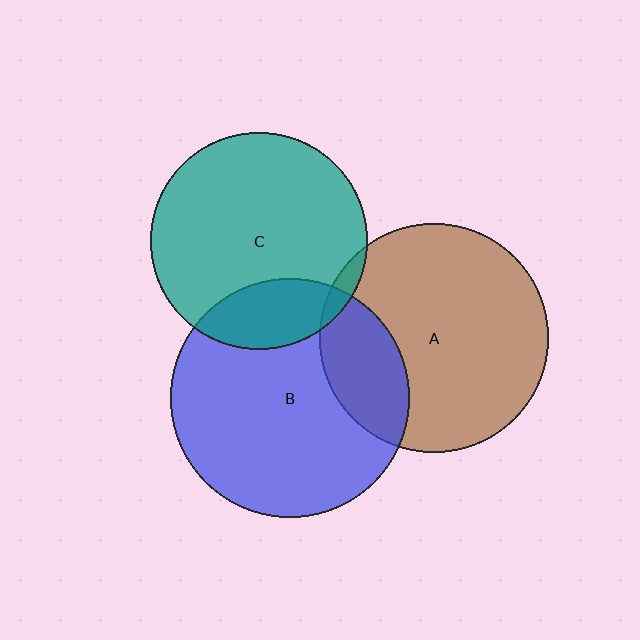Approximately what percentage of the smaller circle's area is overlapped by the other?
Approximately 20%.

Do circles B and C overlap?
Yes.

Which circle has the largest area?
Circle B (blue).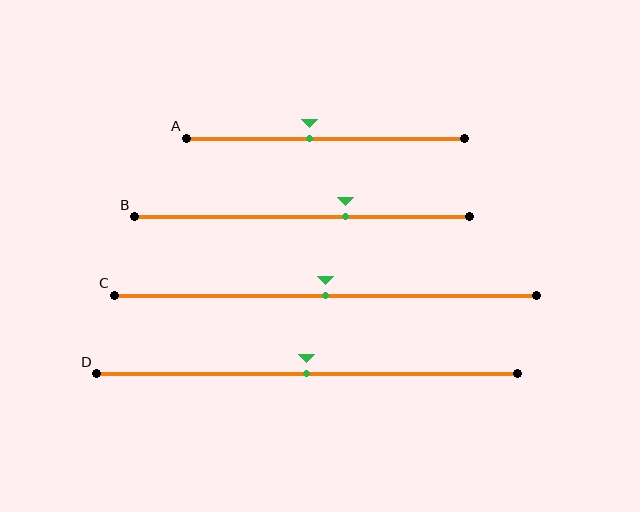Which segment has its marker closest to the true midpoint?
Segment C has its marker closest to the true midpoint.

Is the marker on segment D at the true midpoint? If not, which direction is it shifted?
Yes, the marker on segment D is at the true midpoint.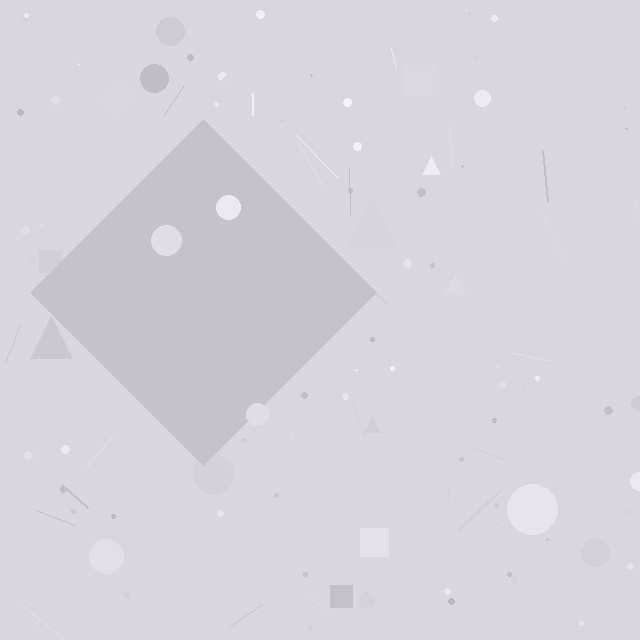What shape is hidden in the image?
A diamond is hidden in the image.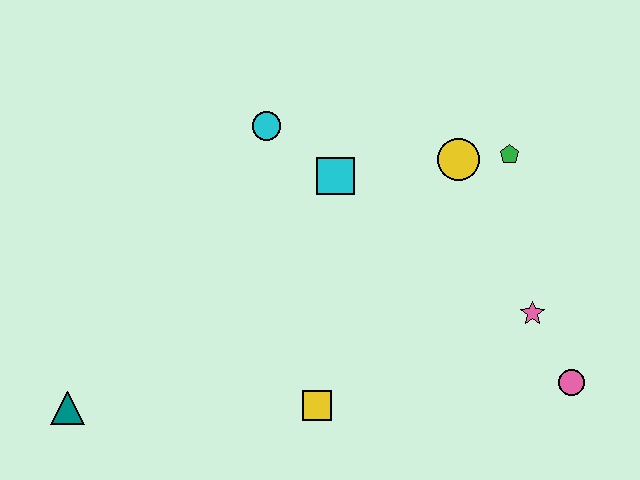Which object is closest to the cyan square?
The cyan circle is closest to the cyan square.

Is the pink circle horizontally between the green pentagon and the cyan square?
No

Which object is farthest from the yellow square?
The green pentagon is farthest from the yellow square.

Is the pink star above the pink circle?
Yes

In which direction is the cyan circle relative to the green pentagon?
The cyan circle is to the left of the green pentagon.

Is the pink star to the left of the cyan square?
No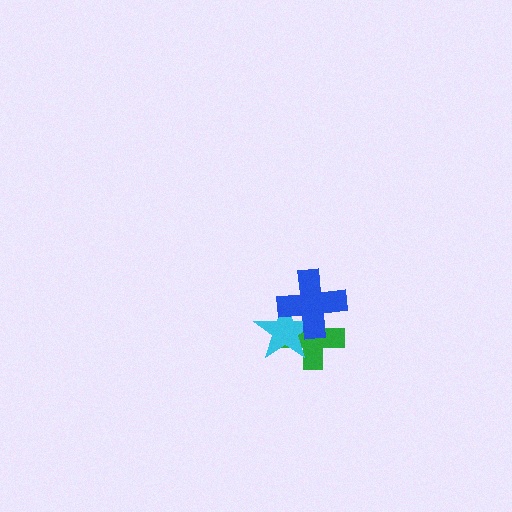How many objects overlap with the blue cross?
2 objects overlap with the blue cross.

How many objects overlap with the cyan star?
2 objects overlap with the cyan star.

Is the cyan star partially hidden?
Yes, it is partially covered by another shape.